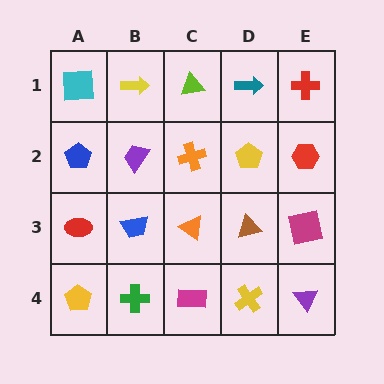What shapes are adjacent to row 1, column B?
A purple trapezoid (row 2, column B), a cyan square (row 1, column A), a lime triangle (row 1, column C).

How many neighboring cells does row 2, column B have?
4.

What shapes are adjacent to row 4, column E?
A magenta square (row 3, column E), a yellow cross (row 4, column D).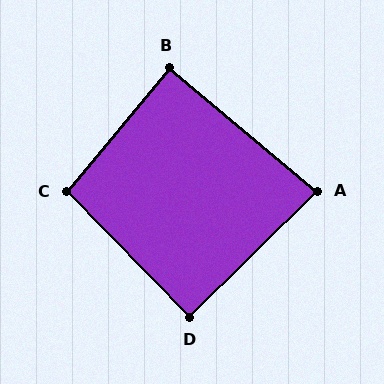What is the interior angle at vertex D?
Approximately 90 degrees (approximately right).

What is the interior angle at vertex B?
Approximately 90 degrees (approximately right).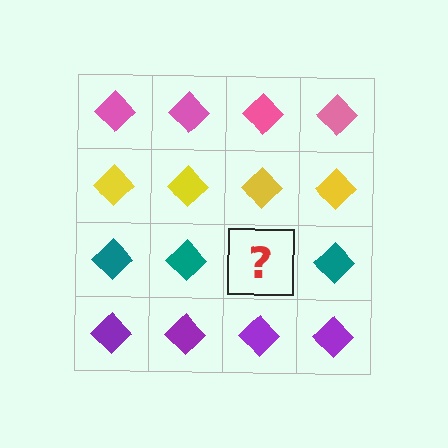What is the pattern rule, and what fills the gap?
The rule is that each row has a consistent color. The gap should be filled with a teal diamond.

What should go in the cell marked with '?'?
The missing cell should contain a teal diamond.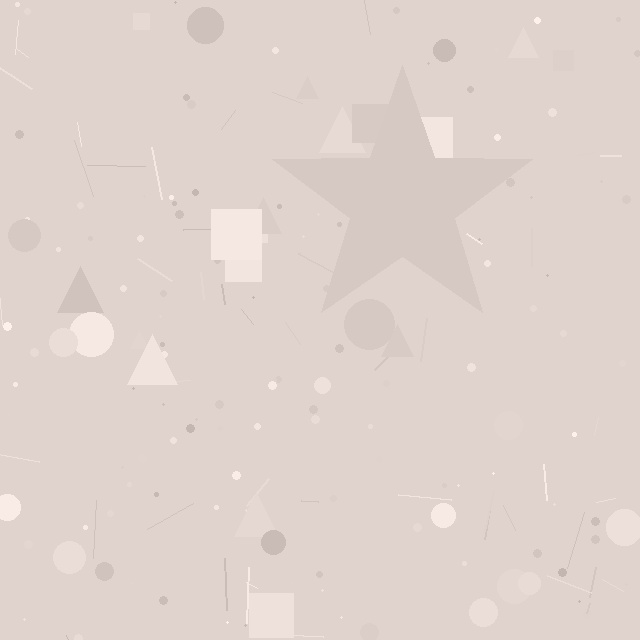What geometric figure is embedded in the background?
A star is embedded in the background.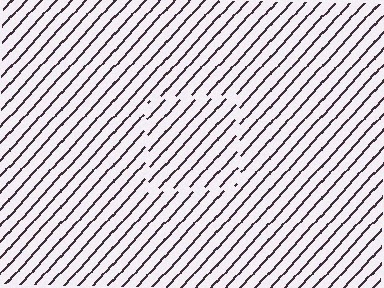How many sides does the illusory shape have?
4 sides — the line-ends trace a square.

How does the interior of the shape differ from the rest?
The interior of the shape contains the same grating, shifted by half a period — the contour is defined by the phase discontinuity where line-ends from the inner and outer gratings abut.